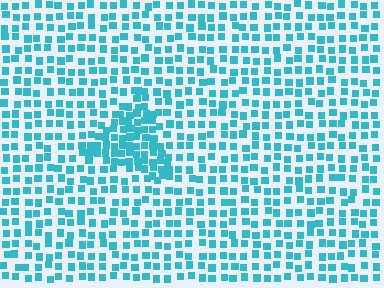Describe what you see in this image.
The image contains small cyan elements arranged at two different densities. A triangle-shaped region is visible where the elements are more densely packed than the surrounding area.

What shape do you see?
I see a triangle.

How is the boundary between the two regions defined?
The boundary is defined by a change in element density (approximately 1.9x ratio). All elements are the same color, size, and shape.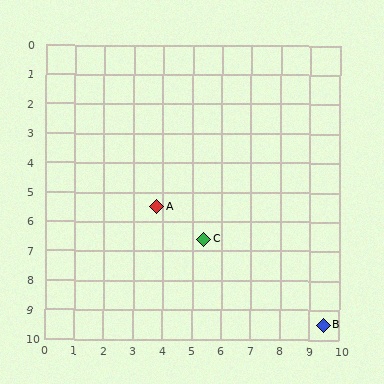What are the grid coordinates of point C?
Point C is at approximately (5.4, 6.6).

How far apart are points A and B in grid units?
Points A and B are about 7.0 grid units apart.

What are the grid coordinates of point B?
Point B is at approximately (9.5, 9.5).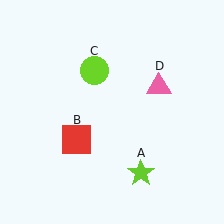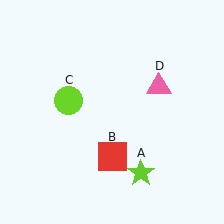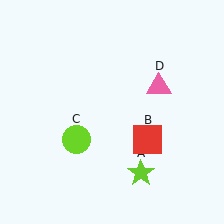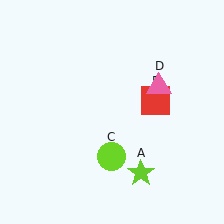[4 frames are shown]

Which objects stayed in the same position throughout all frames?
Lime star (object A) and pink triangle (object D) remained stationary.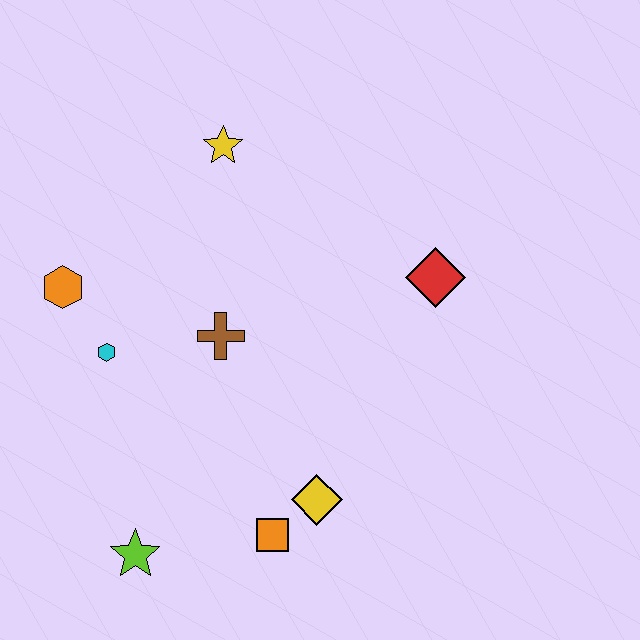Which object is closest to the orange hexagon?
The cyan hexagon is closest to the orange hexagon.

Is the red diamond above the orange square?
Yes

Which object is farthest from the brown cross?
The lime star is farthest from the brown cross.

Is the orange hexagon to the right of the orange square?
No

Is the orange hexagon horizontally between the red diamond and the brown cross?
No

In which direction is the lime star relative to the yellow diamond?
The lime star is to the left of the yellow diamond.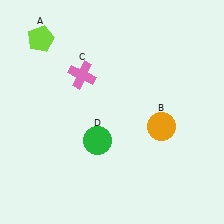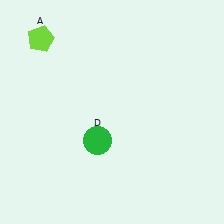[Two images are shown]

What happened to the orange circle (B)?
The orange circle (B) was removed in Image 2. It was in the bottom-right area of Image 1.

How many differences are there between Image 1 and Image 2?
There are 2 differences between the two images.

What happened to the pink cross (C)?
The pink cross (C) was removed in Image 2. It was in the top-left area of Image 1.